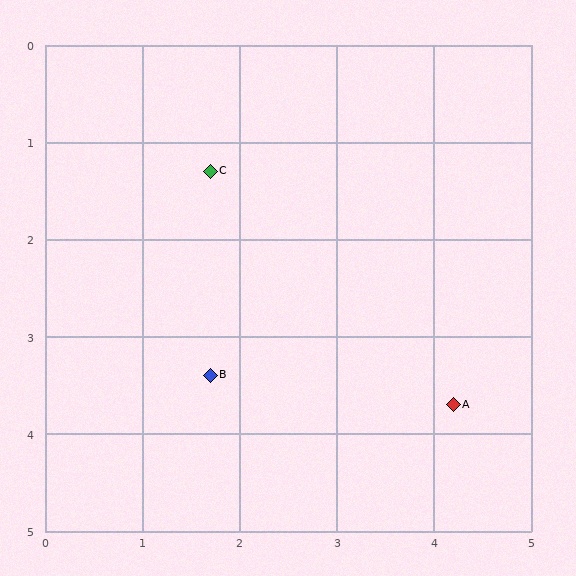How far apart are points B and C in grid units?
Points B and C are about 2.1 grid units apart.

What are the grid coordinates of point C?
Point C is at approximately (1.7, 1.3).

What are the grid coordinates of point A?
Point A is at approximately (4.2, 3.7).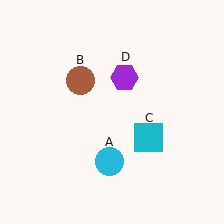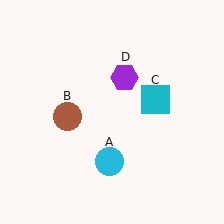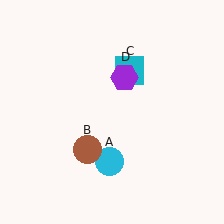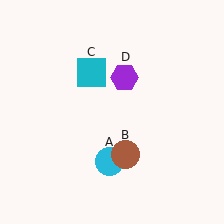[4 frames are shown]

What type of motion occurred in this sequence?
The brown circle (object B), cyan square (object C) rotated counterclockwise around the center of the scene.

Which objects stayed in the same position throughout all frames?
Cyan circle (object A) and purple hexagon (object D) remained stationary.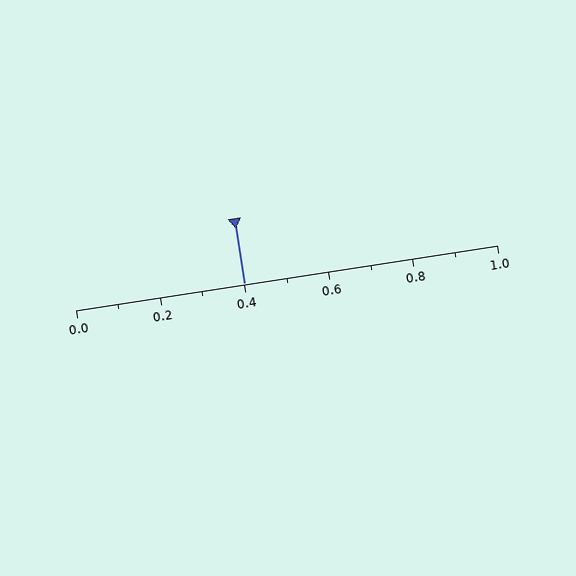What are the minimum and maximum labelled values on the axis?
The axis runs from 0.0 to 1.0.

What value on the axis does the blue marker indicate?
The marker indicates approximately 0.4.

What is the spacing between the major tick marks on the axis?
The major ticks are spaced 0.2 apart.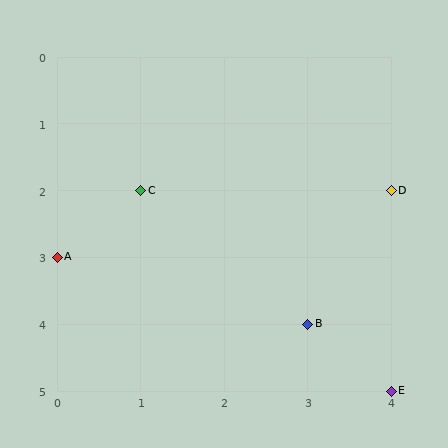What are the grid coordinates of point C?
Point C is at grid coordinates (1, 2).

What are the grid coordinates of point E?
Point E is at grid coordinates (4, 5).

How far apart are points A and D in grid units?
Points A and D are 4 columns and 1 row apart (about 4.1 grid units diagonally).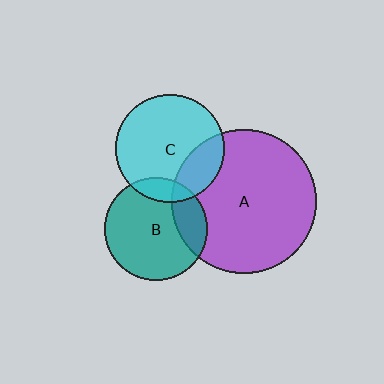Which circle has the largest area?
Circle A (purple).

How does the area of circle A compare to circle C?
Approximately 1.8 times.